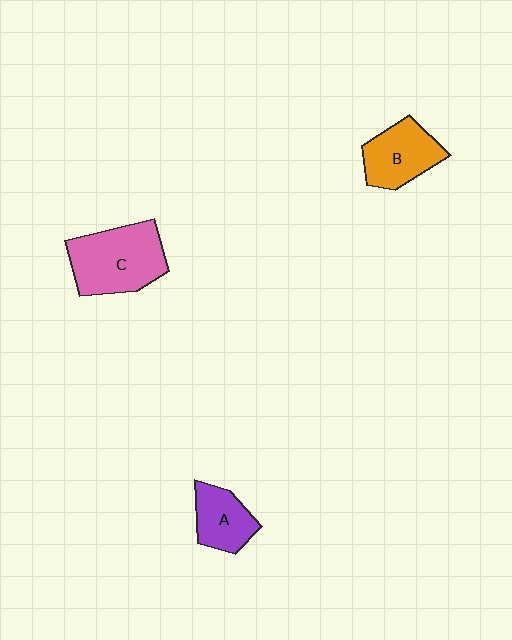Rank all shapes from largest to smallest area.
From largest to smallest: C (pink), B (orange), A (purple).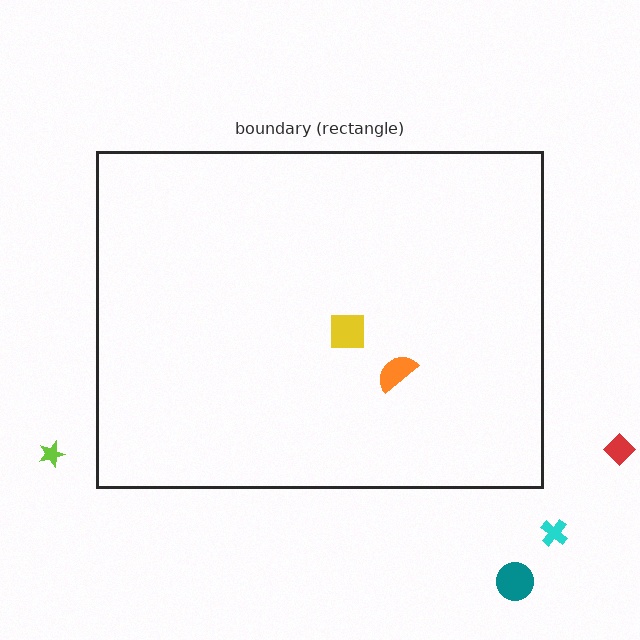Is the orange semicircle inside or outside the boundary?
Inside.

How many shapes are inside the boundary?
2 inside, 4 outside.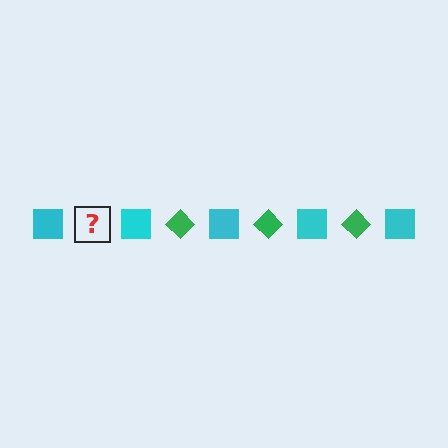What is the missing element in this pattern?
The missing element is a green diamond.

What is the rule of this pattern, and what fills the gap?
The rule is that the pattern alternates between cyan square and green diamond. The gap should be filled with a green diamond.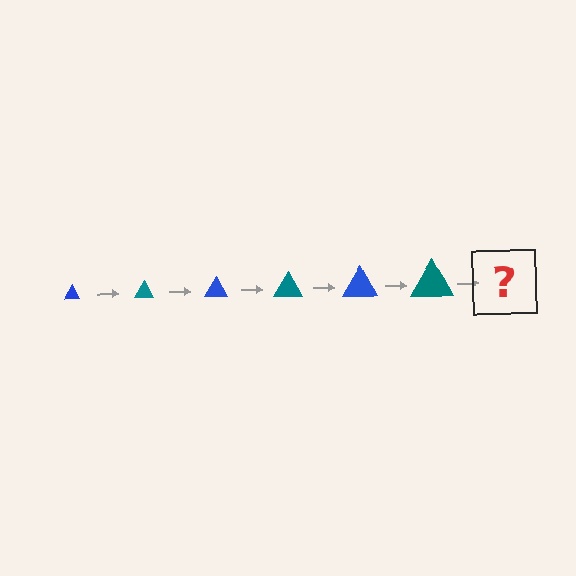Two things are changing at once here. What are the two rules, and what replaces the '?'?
The two rules are that the triangle grows larger each step and the color cycles through blue and teal. The '?' should be a blue triangle, larger than the previous one.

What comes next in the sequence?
The next element should be a blue triangle, larger than the previous one.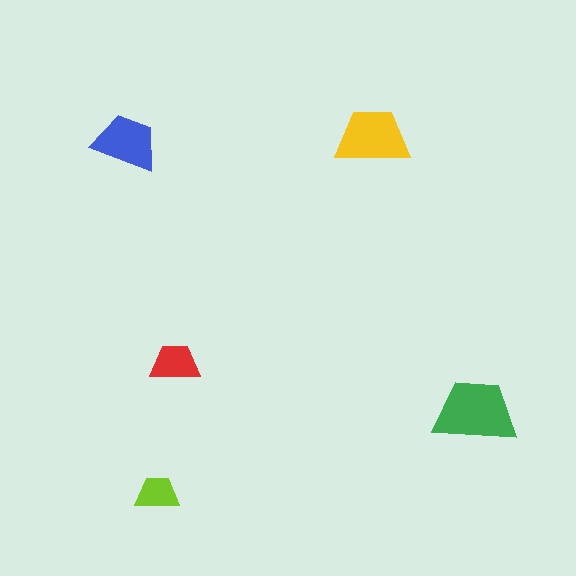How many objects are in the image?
There are 5 objects in the image.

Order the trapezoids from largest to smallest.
the green one, the yellow one, the blue one, the red one, the lime one.